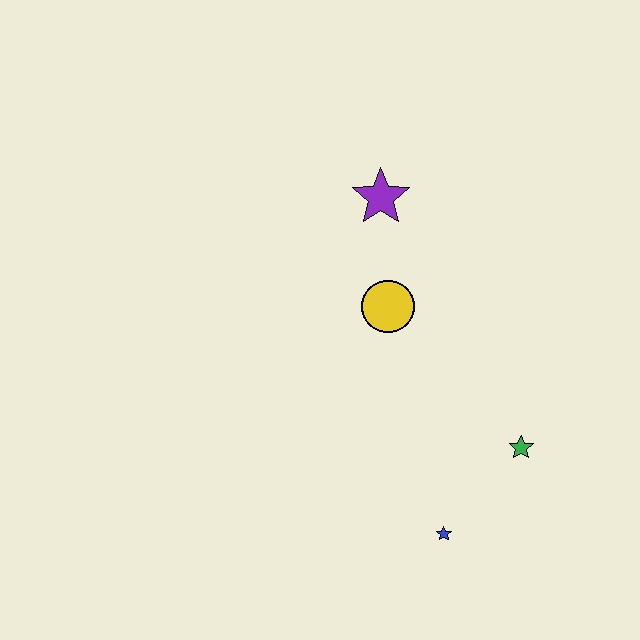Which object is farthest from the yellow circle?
The blue star is farthest from the yellow circle.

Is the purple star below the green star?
No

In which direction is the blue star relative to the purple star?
The blue star is below the purple star.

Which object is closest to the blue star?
The green star is closest to the blue star.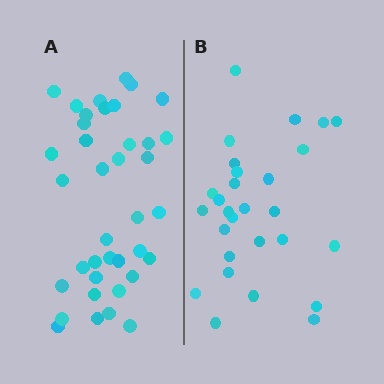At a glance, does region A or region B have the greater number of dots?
Region A (the left region) has more dots.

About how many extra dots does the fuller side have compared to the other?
Region A has roughly 10 or so more dots than region B.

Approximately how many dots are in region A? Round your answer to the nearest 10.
About 40 dots. (The exact count is 38, which rounds to 40.)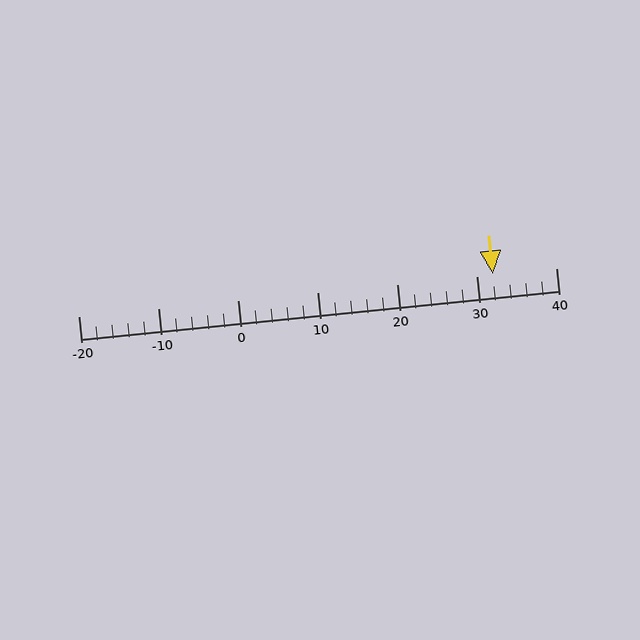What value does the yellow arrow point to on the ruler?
The yellow arrow points to approximately 32.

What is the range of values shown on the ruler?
The ruler shows values from -20 to 40.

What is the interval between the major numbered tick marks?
The major tick marks are spaced 10 units apart.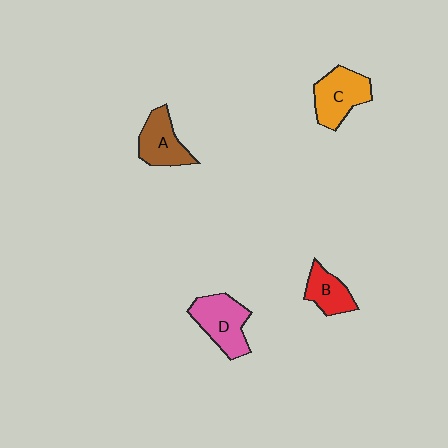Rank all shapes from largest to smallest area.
From largest to smallest: D (pink), C (orange), A (brown), B (red).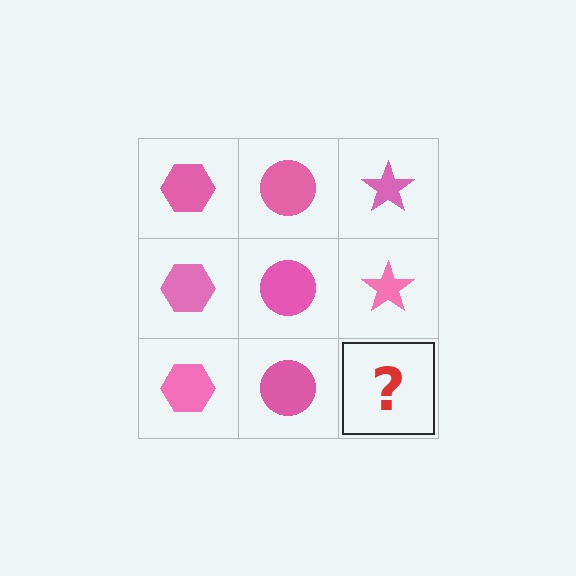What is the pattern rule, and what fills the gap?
The rule is that each column has a consistent shape. The gap should be filled with a pink star.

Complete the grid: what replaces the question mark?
The question mark should be replaced with a pink star.